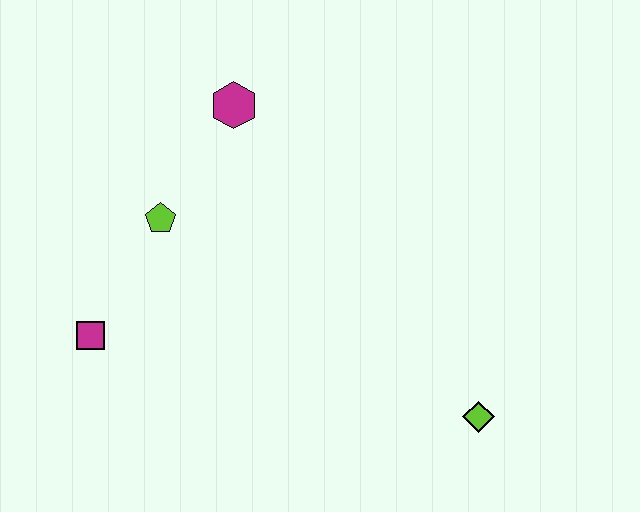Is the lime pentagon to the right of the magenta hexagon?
No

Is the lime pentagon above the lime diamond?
Yes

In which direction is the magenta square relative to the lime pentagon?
The magenta square is below the lime pentagon.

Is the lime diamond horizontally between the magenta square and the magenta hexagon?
No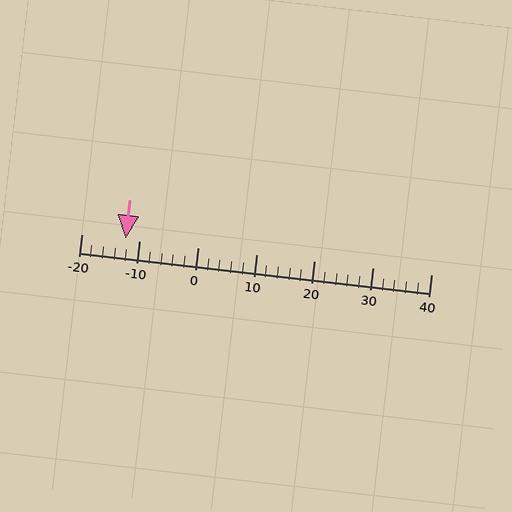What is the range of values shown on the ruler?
The ruler shows values from -20 to 40.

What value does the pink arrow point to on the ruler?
The pink arrow points to approximately -12.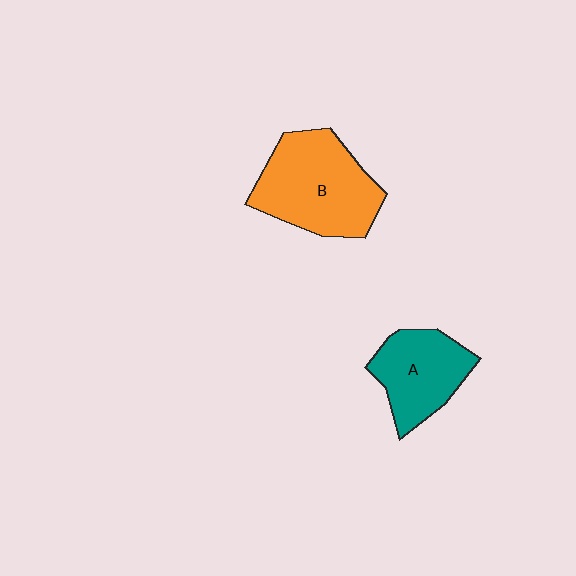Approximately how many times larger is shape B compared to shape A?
Approximately 1.4 times.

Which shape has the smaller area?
Shape A (teal).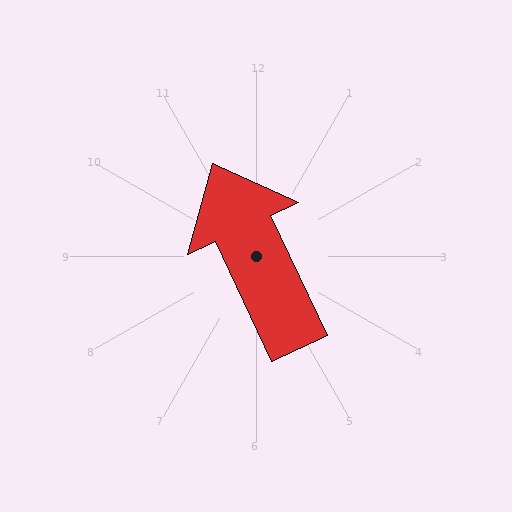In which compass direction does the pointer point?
Northwest.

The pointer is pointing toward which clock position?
Roughly 11 o'clock.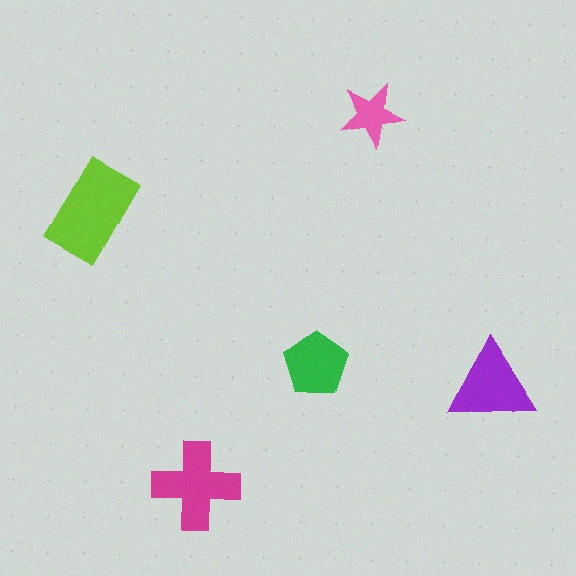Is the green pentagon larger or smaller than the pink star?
Larger.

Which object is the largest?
The lime rectangle.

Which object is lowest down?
The magenta cross is bottommost.